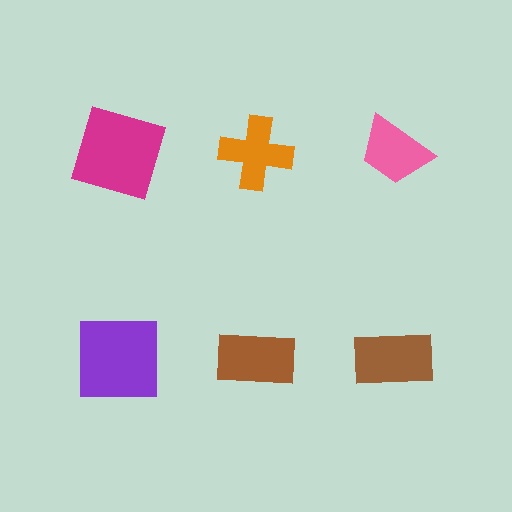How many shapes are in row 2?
3 shapes.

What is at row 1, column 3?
A pink trapezoid.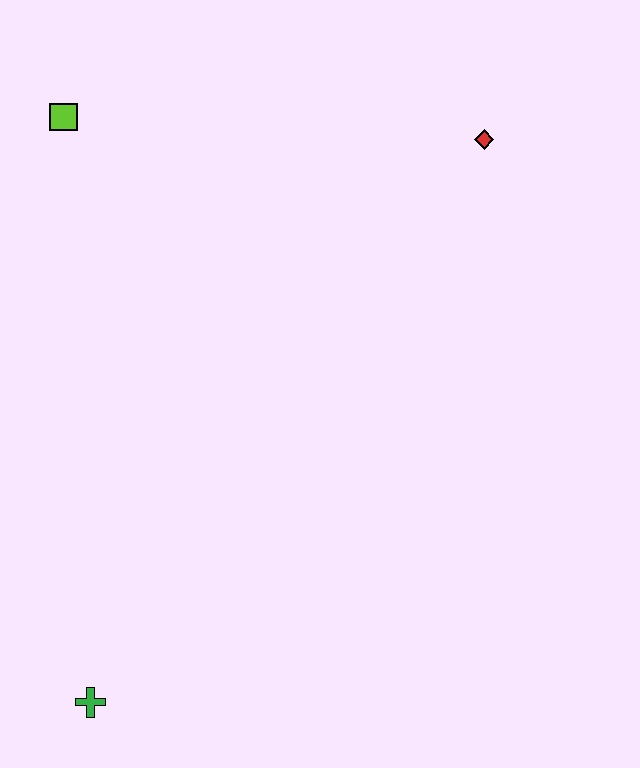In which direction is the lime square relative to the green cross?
The lime square is above the green cross.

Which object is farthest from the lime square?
The green cross is farthest from the lime square.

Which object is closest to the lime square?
The red diamond is closest to the lime square.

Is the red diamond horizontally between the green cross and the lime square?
No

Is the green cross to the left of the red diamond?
Yes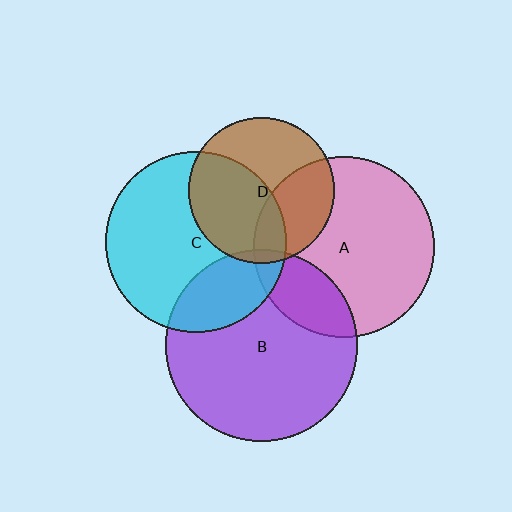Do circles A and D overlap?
Yes.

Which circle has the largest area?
Circle B (purple).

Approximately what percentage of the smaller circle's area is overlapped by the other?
Approximately 35%.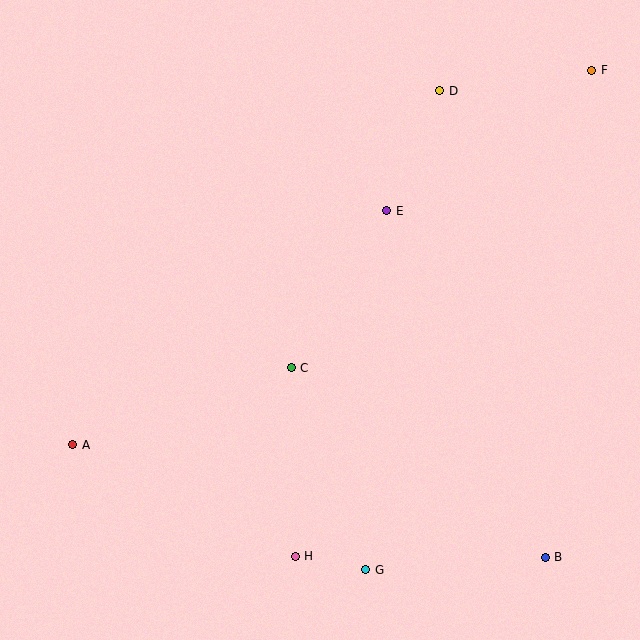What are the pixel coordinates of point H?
Point H is at (295, 556).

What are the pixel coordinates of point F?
Point F is at (592, 70).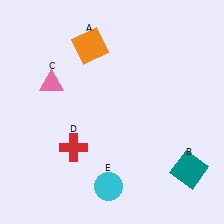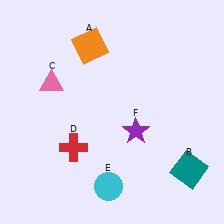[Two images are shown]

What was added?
A purple star (F) was added in Image 2.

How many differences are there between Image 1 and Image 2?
There is 1 difference between the two images.